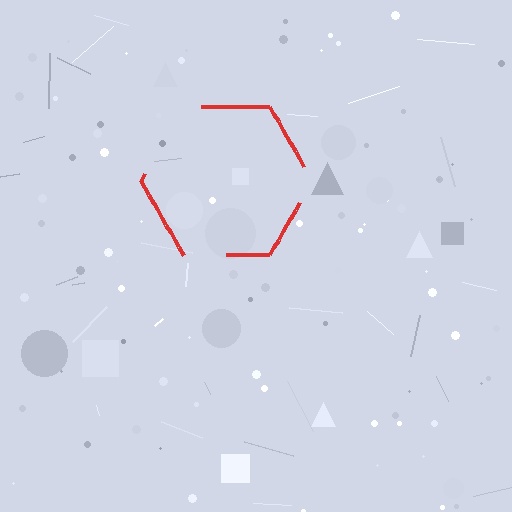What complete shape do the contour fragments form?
The contour fragments form a hexagon.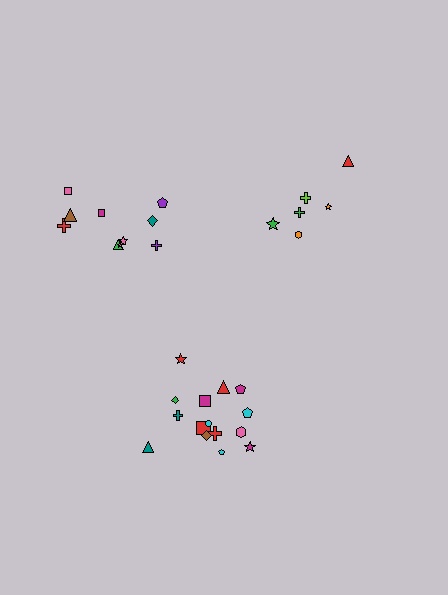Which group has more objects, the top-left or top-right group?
The top-left group.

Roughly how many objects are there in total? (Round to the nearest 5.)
Roughly 30 objects in total.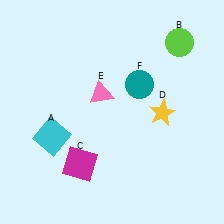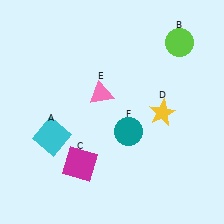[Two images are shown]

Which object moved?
The teal circle (F) moved down.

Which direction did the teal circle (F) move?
The teal circle (F) moved down.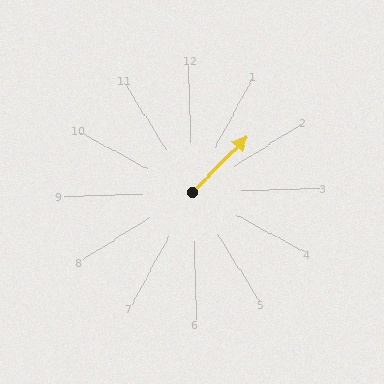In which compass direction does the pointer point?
Northeast.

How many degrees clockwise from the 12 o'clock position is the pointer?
Approximately 47 degrees.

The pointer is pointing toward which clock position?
Roughly 2 o'clock.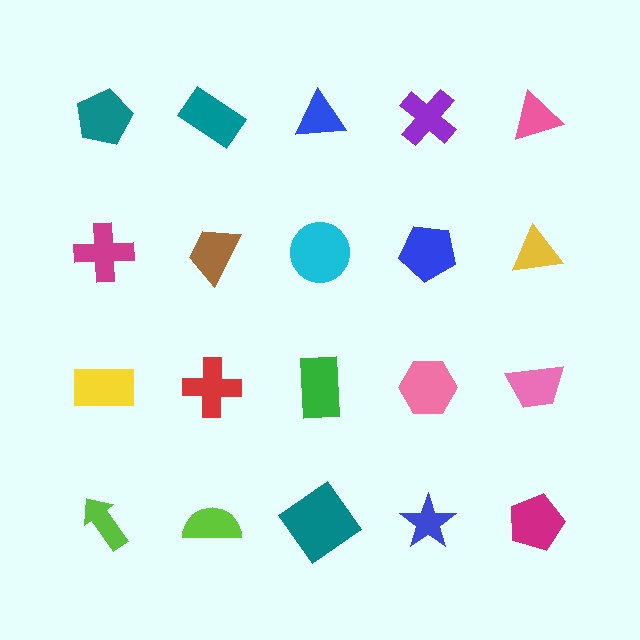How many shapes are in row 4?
5 shapes.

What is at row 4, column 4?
A blue star.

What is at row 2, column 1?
A magenta cross.